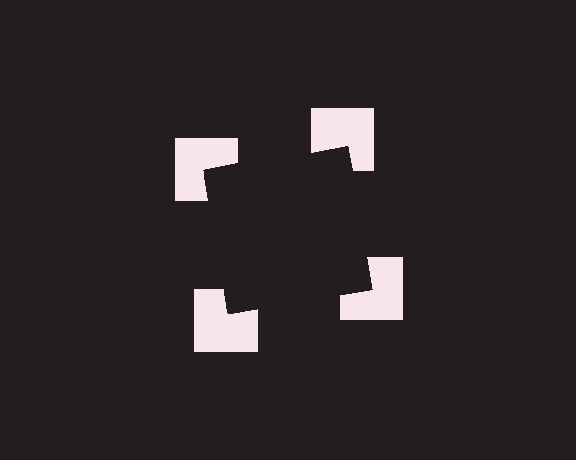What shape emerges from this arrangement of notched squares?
An illusory square — its edges are inferred from the aligned wedge cuts in the notched squares, not physically drawn.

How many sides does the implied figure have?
4 sides.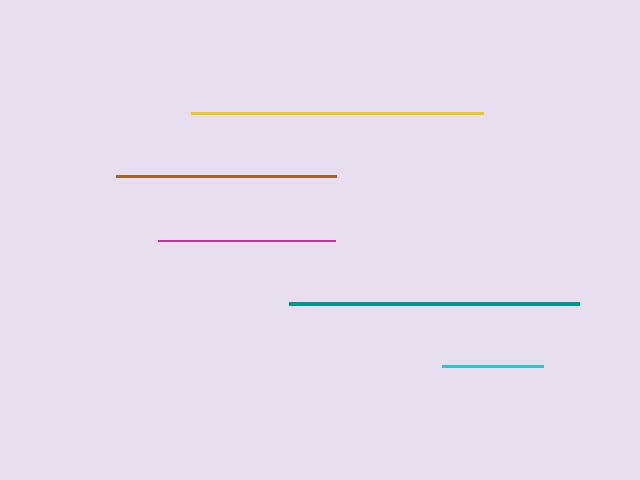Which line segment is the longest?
The yellow line is the longest at approximately 292 pixels.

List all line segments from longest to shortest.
From longest to shortest: yellow, teal, brown, magenta, cyan.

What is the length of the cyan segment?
The cyan segment is approximately 100 pixels long.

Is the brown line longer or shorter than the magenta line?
The brown line is longer than the magenta line.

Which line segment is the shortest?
The cyan line is the shortest at approximately 100 pixels.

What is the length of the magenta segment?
The magenta segment is approximately 178 pixels long.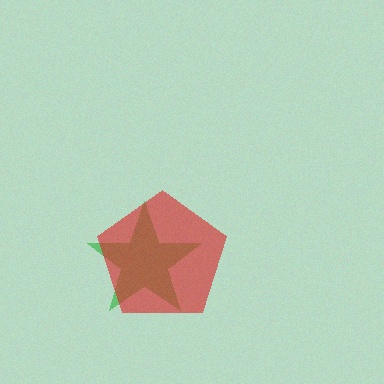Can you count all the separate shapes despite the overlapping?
Yes, there are 2 separate shapes.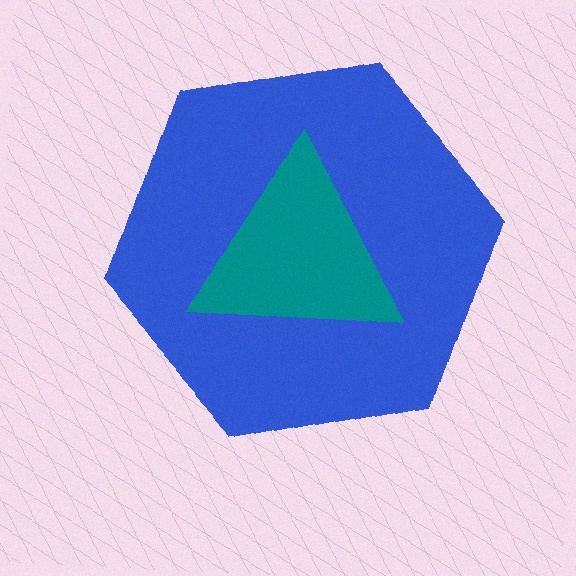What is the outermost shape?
The blue hexagon.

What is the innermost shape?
The teal triangle.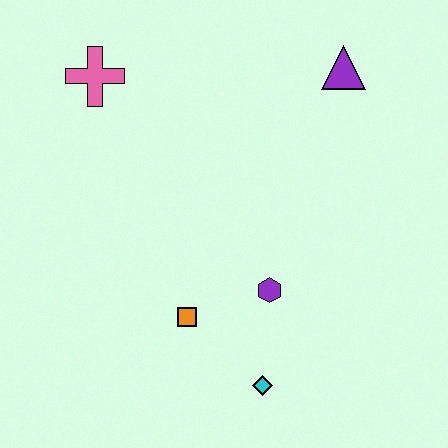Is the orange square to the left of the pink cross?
No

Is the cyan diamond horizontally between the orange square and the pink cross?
No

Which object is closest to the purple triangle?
The purple hexagon is closest to the purple triangle.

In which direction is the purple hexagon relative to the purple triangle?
The purple hexagon is below the purple triangle.